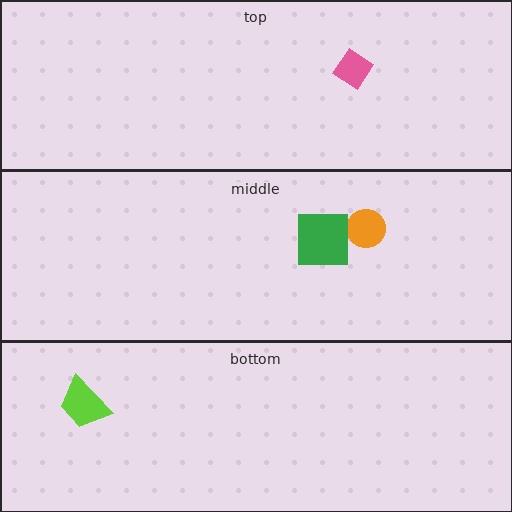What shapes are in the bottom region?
The lime trapezoid.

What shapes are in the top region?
The pink diamond.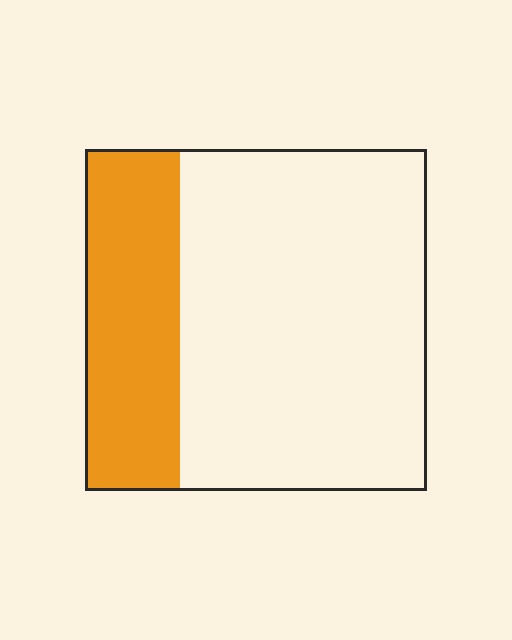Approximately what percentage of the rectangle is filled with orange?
Approximately 30%.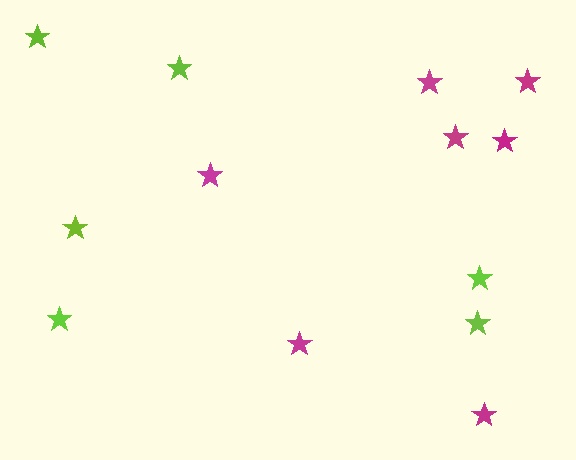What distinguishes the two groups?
There are 2 groups: one group of lime stars (6) and one group of magenta stars (7).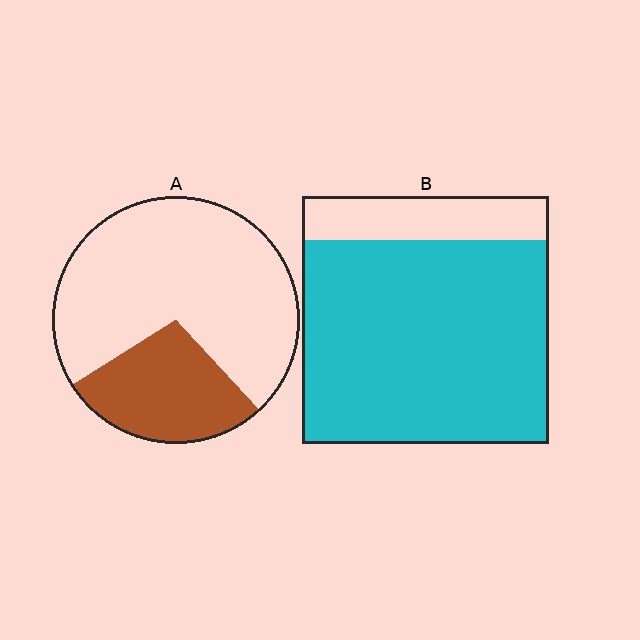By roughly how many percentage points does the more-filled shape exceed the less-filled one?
By roughly 55 percentage points (B over A).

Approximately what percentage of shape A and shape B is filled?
A is approximately 30% and B is approximately 80%.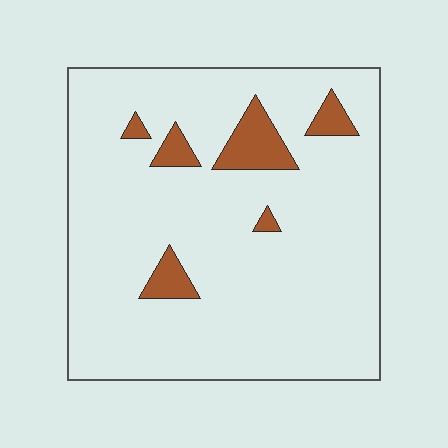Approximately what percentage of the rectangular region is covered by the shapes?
Approximately 10%.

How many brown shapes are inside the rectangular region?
6.